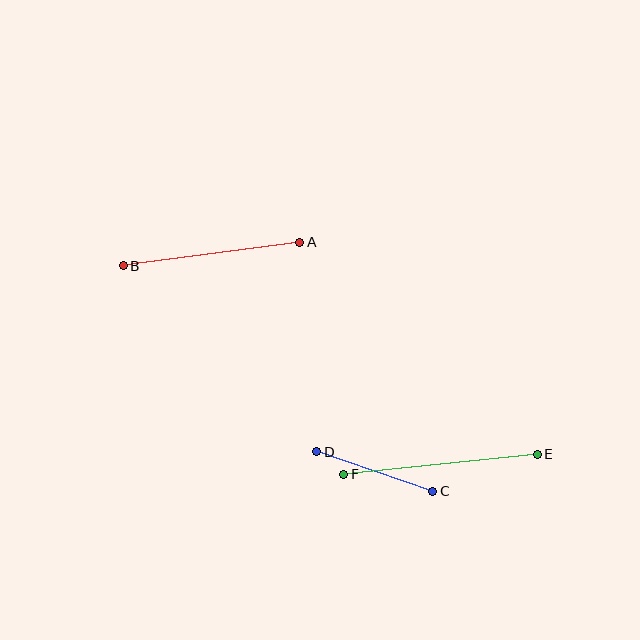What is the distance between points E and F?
The distance is approximately 194 pixels.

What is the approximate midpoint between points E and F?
The midpoint is at approximately (441, 464) pixels.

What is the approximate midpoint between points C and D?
The midpoint is at approximately (375, 471) pixels.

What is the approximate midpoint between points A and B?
The midpoint is at approximately (212, 254) pixels.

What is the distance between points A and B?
The distance is approximately 178 pixels.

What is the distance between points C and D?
The distance is approximately 122 pixels.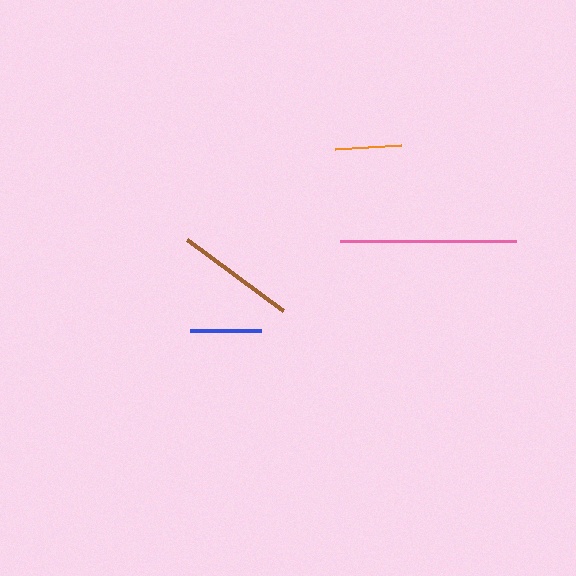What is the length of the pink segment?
The pink segment is approximately 176 pixels long.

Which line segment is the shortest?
The orange line is the shortest at approximately 66 pixels.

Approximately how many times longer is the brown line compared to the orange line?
The brown line is approximately 1.8 times the length of the orange line.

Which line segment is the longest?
The pink line is the longest at approximately 176 pixels.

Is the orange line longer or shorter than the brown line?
The brown line is longer than the orange line.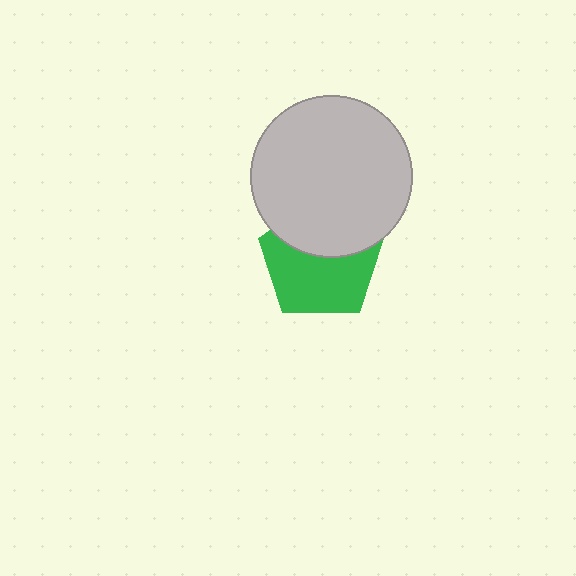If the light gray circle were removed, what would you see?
You would see the complete green pentagon.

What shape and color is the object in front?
The object in front is a light gray circle.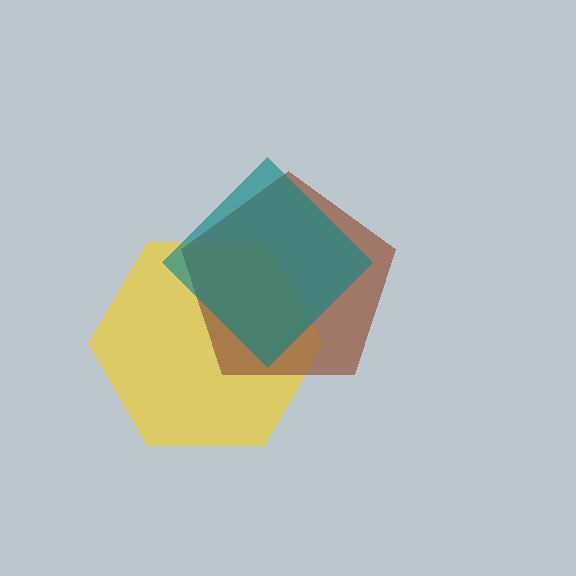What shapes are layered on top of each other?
The layered shapes are: a yellow hexagon, a brown pentagon, a teal diamond.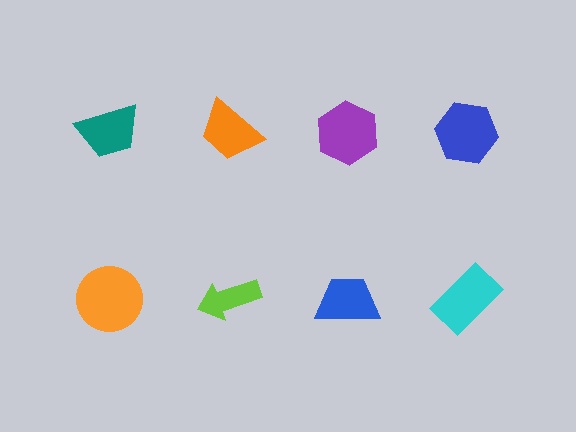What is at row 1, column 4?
A blue hexagon.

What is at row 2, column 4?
A cyan rectangle.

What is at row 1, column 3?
A purple hexagon.